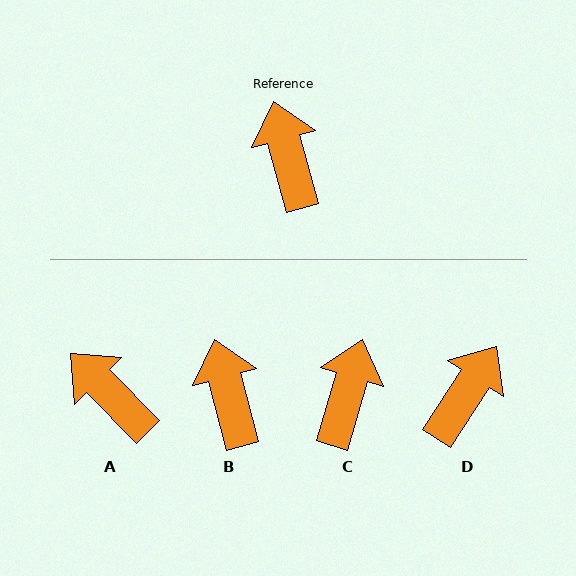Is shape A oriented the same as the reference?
No, it is off by about 29 degrees.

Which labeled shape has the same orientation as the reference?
B.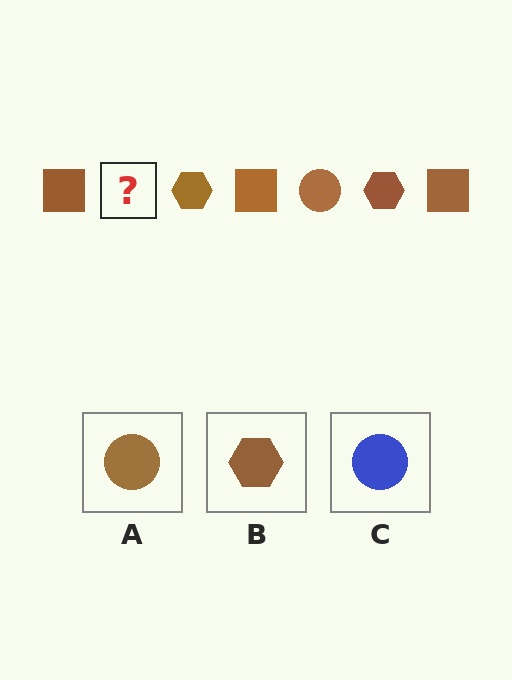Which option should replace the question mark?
Option A.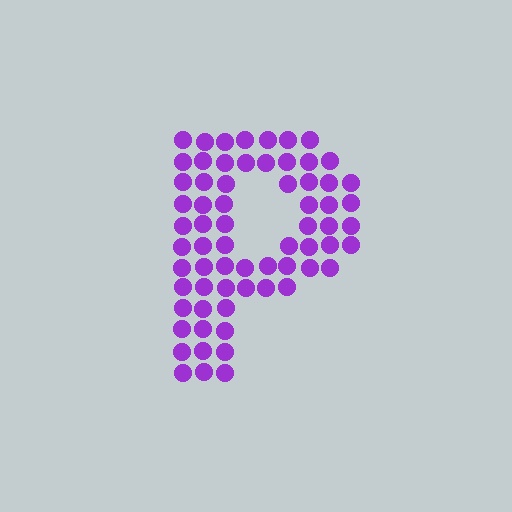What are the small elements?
The small elements are circles.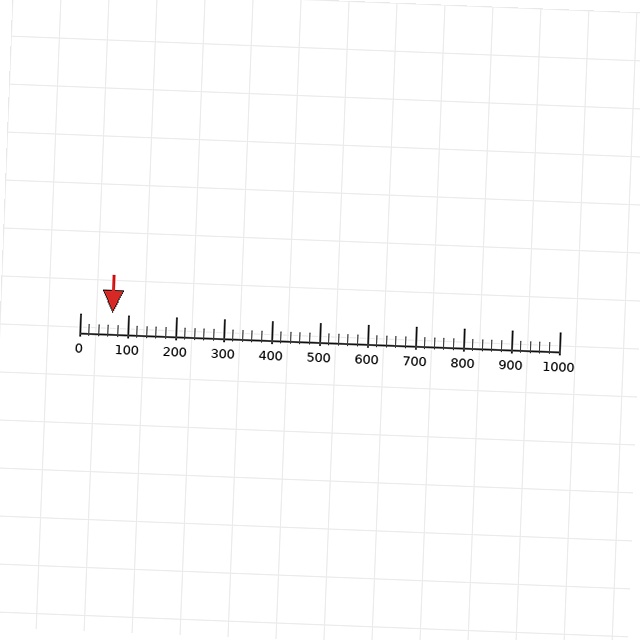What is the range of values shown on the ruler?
The ruler shows values from 0 to 1000.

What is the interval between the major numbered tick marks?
The major tick marks are spaced 100 units apart.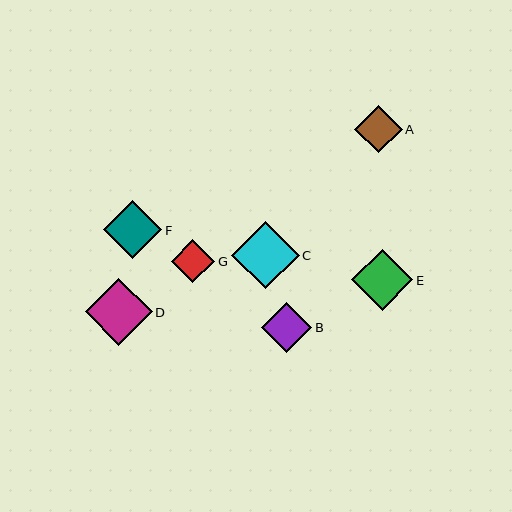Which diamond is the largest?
Diamond C is the largest with a size of approximately 68 pixels.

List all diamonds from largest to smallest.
From largest to smallest: C, D, E, F, B, A, G.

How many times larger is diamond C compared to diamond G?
Diamond C is approximately 1.6 times the size of diamond G.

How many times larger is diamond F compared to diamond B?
Diamond F is approximately 1.2 times the size of diamond B.